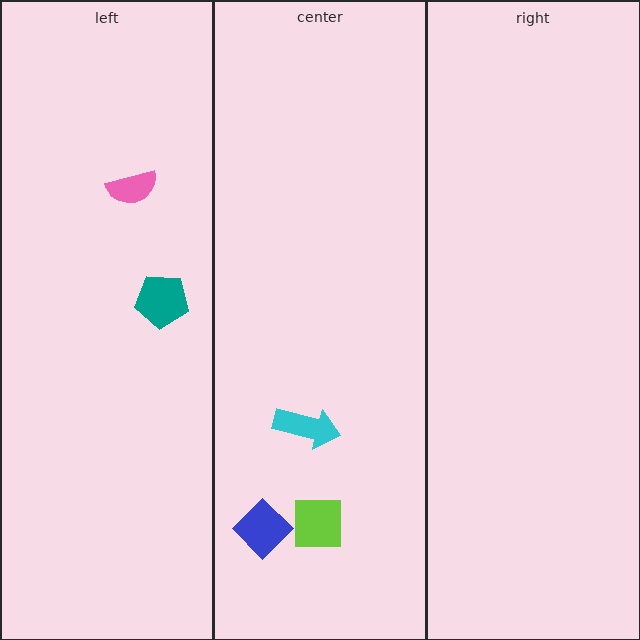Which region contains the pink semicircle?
The left region.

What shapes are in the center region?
The lime square, the blue diamond, the cyan arrow.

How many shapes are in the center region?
3.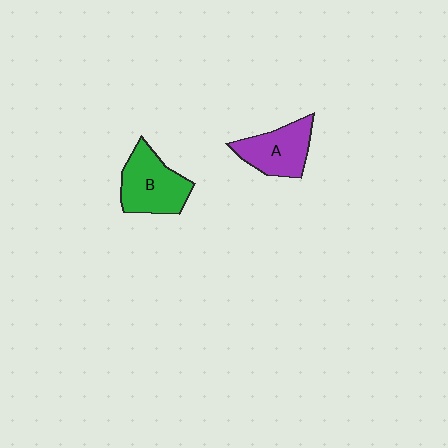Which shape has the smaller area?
Shape A (purple).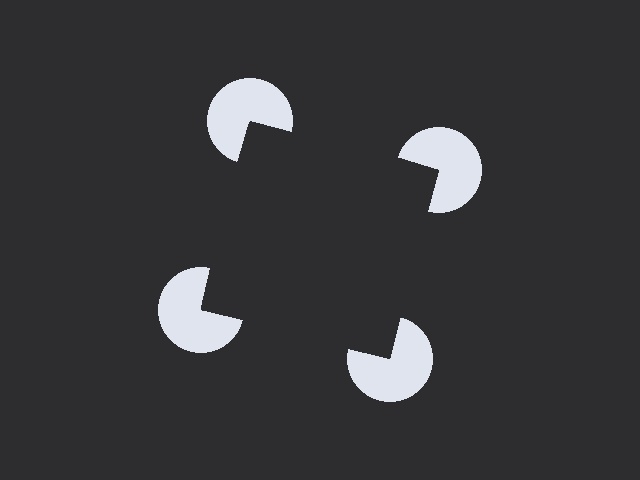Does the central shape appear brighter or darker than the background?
It typically appears slightly darker than the background, even though no actual brightness change is drawn.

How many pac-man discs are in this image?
There are 4 — one at each vertex of the illusory square.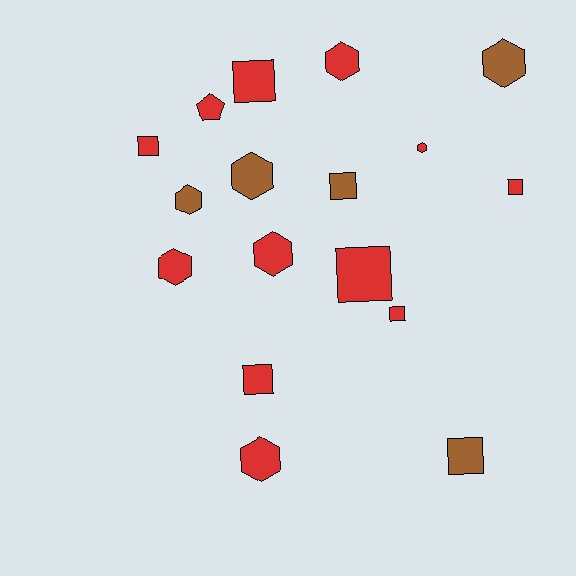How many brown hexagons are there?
There are 3 brown hexagons.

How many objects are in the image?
There are 17 objects.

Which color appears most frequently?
Red, with 12 objects.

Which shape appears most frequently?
Square, with 8 objects.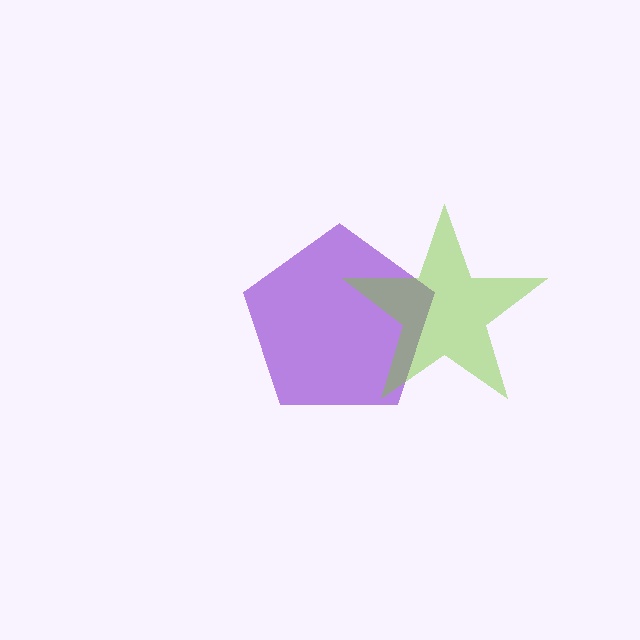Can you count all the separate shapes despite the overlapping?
Yes, there are 2 separate shapes.